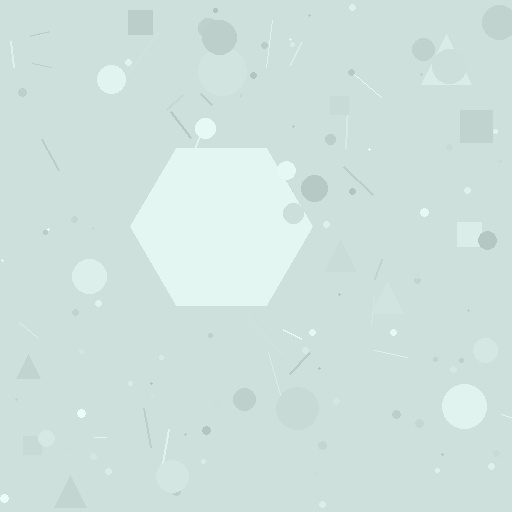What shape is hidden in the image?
A hexagon is hidden in the image.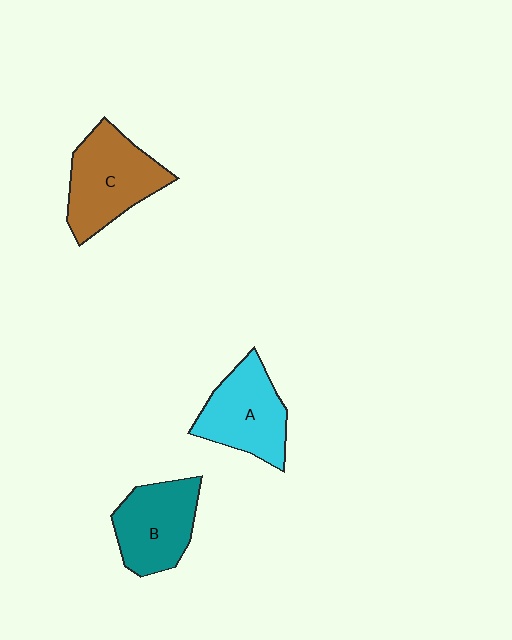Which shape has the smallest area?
Shape B (teal).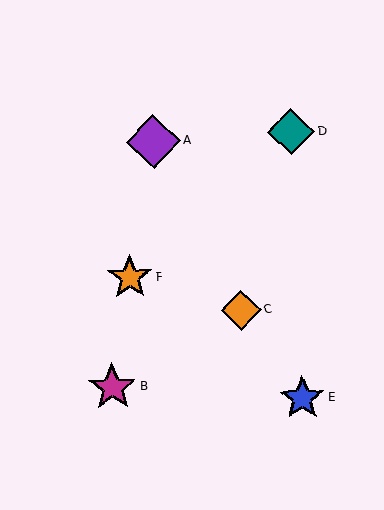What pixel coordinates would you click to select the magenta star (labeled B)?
Click at (113, 387) to select the magenta star B.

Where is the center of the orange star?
The center of the orange star is at (130, 277).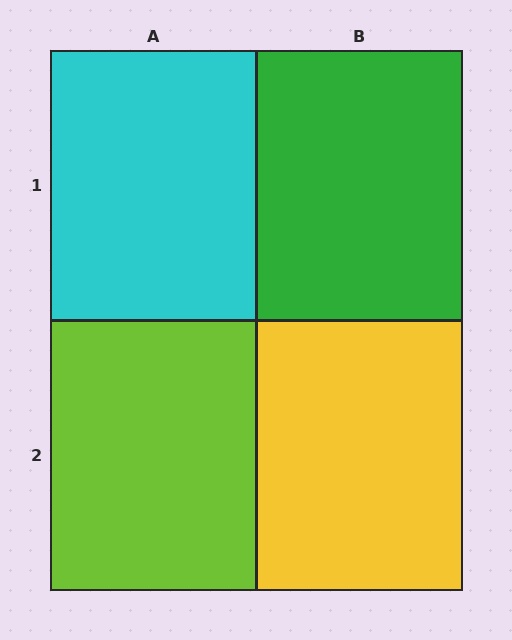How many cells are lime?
1 cell is lime.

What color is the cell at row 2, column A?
Lime.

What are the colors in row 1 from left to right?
Cyan, green.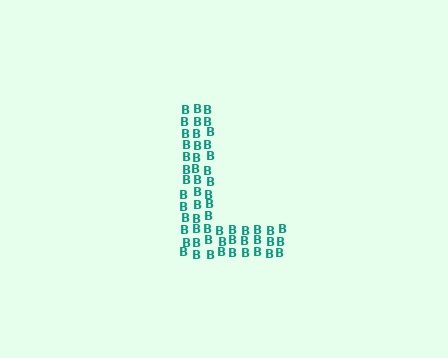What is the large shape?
The large shape is the letter L.